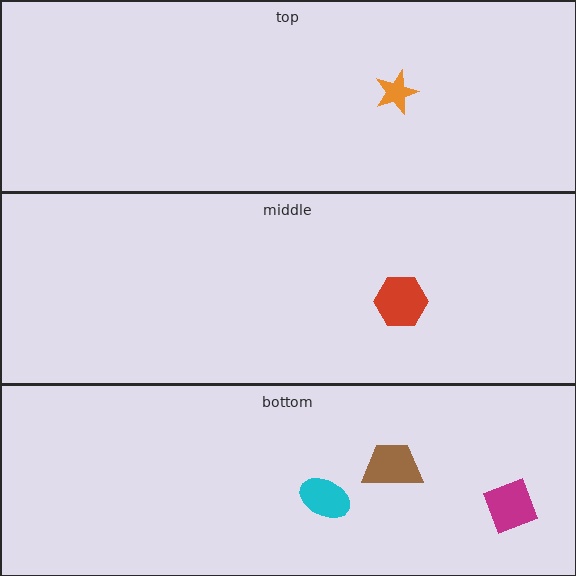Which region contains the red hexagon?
The middle region.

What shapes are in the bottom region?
The cyan ellipse, the brown trapezoid, the magenta square.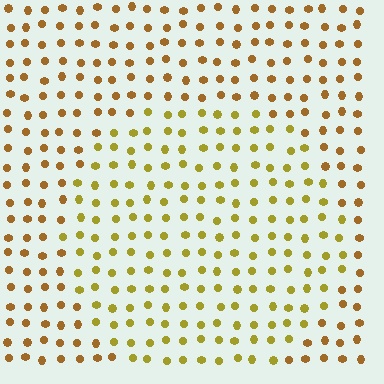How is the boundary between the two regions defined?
The boundary is defined purely by a slight shift in hue (about 25 degrees). Spacing, size, and orientation are identical on both sides.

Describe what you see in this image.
The image is filled with small brown elements in a uniform arrangement. A circle-shaped region is visible where the elements are tinted to a slightly different hue, forming a subtle color boundary.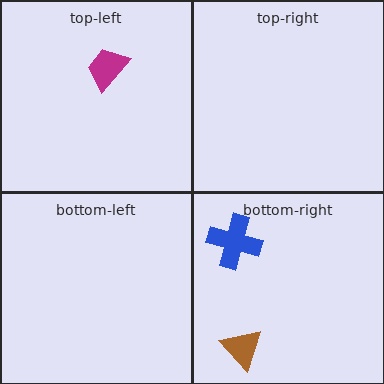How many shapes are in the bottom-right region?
2.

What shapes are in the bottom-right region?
The brown triangle, the blue cross.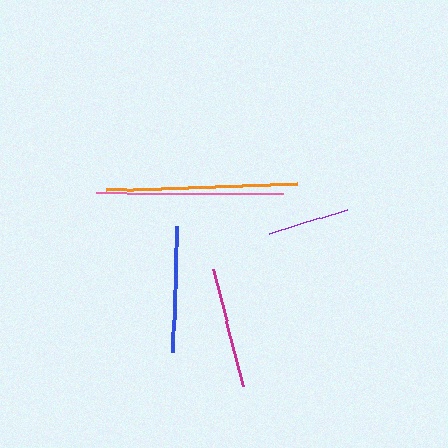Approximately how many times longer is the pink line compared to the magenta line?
The pink line is approximately 1.5 times the length of the magenta line.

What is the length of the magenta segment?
The magenta segment is approximately 121 pixels long.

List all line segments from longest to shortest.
From longest to shortest: orange, pink, blue, magenta, purple.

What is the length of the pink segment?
The pink segment is approximately 188 pixels long.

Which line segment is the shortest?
The purple line is the shortest at approximately 82 pixels.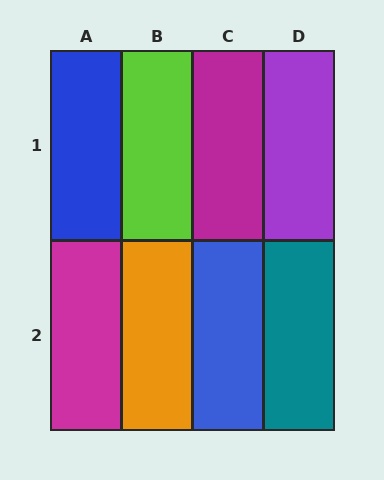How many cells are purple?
1 cell is purple.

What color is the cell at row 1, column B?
Lime.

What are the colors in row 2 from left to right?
Magenta, orange, blue, teal.